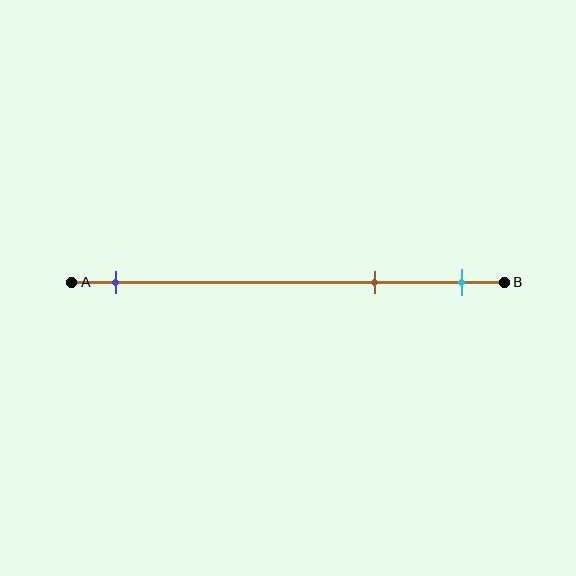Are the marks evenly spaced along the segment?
No, the marks are not evenly spaced.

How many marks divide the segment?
There are 3 marks dividing the segment.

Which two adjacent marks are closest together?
The brown and cyan marks are the closest adjacent pair.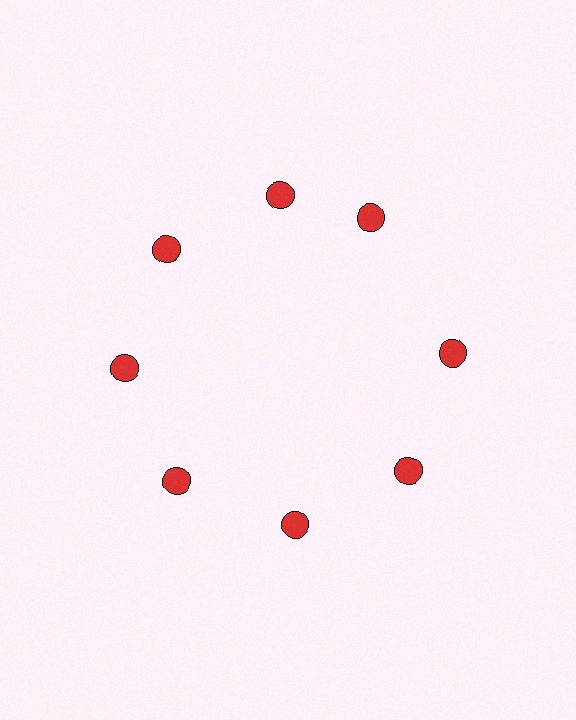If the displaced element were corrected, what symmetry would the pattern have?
It would have 8-fold rotational symmetry — the pattern would map onto itself every 45 degrees.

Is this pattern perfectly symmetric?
No. The 8 red circles are arranged in a ring, but one element near the 2 o'clock position is rotated out of alignment along the ring, breaking the 8-fold rotational symmetry.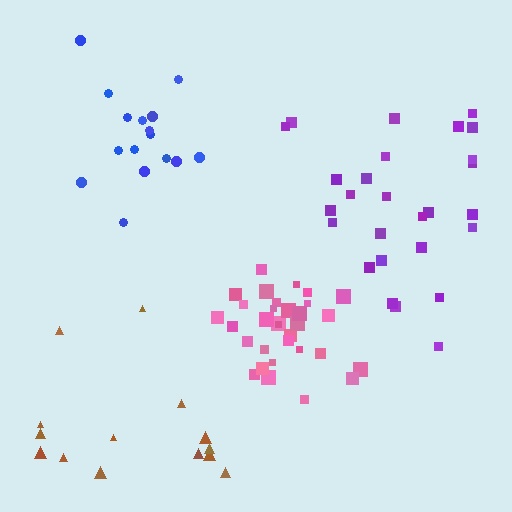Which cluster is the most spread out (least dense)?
Brown.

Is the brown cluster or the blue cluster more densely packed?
Blue.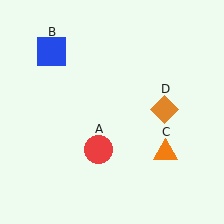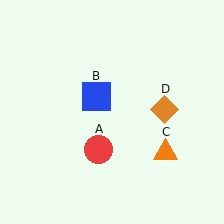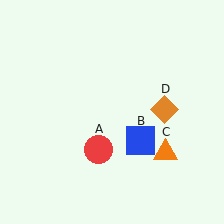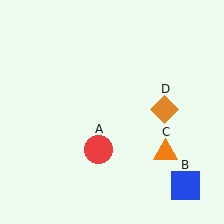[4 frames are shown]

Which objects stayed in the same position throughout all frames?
Red circle (object A) and orange triangle (object C) and orange diamond (object D) remained stationary.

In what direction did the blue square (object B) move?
The blue square (object B) moved down and to the right.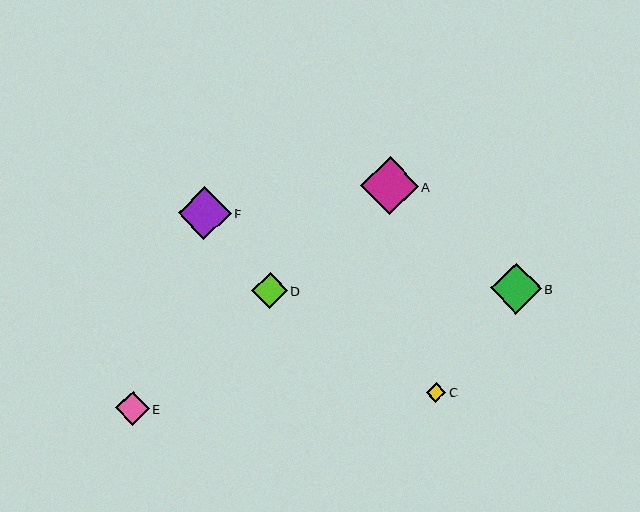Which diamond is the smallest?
Diamond C is the smallest with a size of approximately 20 pixels.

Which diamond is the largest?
Diamond A is the largest with a size of approximately 58 pixels.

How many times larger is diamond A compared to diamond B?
Diamond A is approximately 1.2 times the size of diamond B.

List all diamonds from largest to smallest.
From largest to smallest: A, F, B, D, E, C.